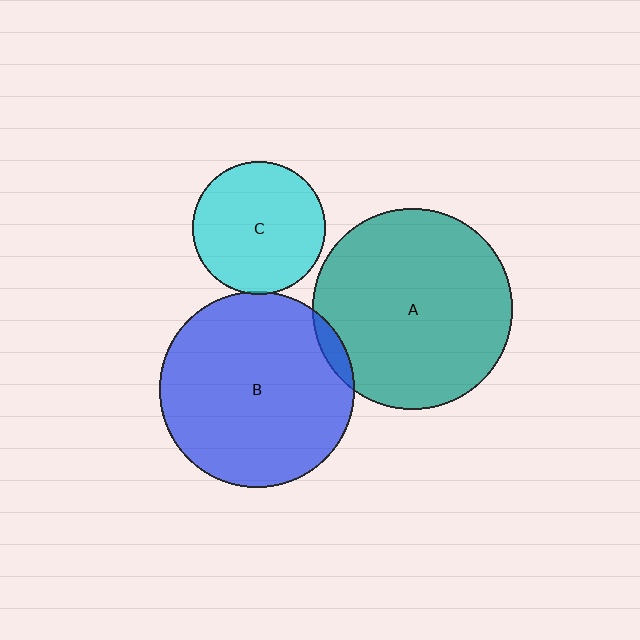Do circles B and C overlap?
Yes.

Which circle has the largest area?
Circle A (teal).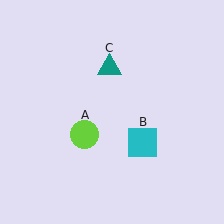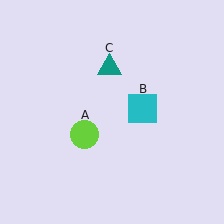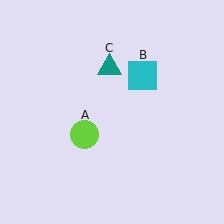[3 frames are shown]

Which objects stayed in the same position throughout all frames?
Lime circle (object A) and teal triangle (object C) remained stationary.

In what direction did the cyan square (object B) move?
The cyan square (object B) moved up.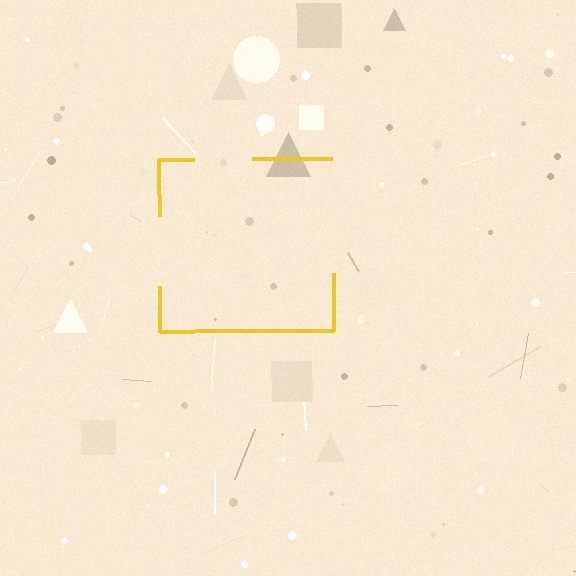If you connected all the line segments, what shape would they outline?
They would outline a square.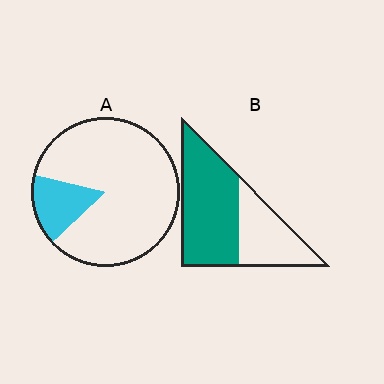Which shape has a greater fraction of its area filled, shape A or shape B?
Shape B.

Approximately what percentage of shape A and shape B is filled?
A is approximately 15% and B is approximately 65%.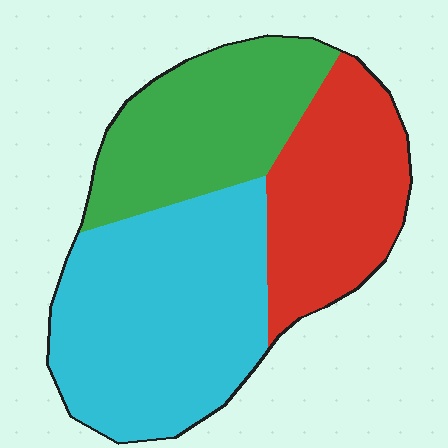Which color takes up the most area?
Cyan, at roughly 45%.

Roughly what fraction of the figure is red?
Red takes up between a quarter and a half of the figure.